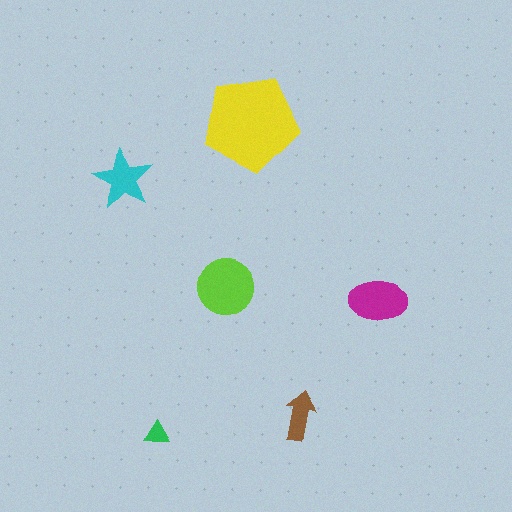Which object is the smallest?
The green triangle.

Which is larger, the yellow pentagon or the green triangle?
The yellow pentagon.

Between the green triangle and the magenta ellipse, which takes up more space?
The magenta ellipse.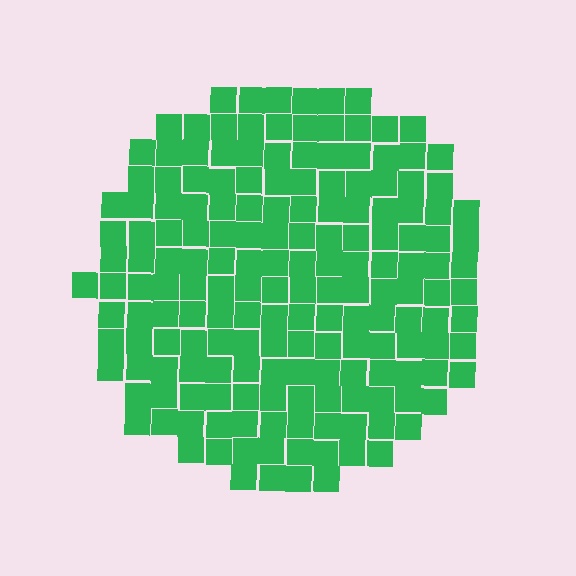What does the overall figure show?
The overall figure shows a circle.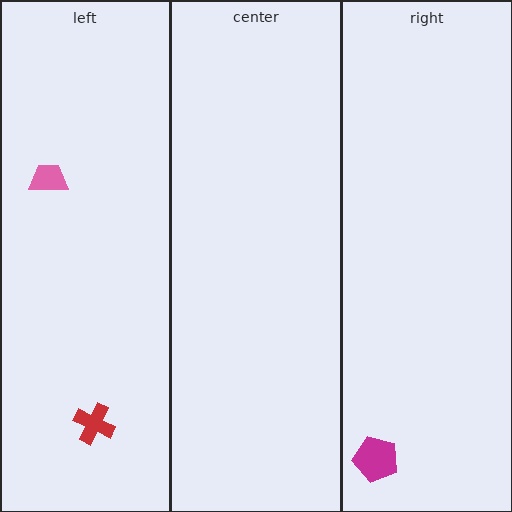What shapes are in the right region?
The magenta pentagon.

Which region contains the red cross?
The left region.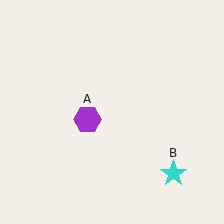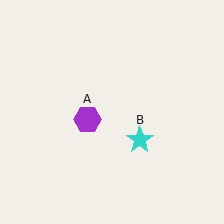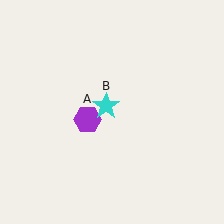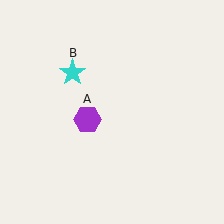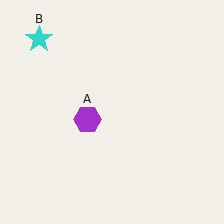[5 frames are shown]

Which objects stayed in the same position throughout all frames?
Purple hexagon (object A) remained stationary.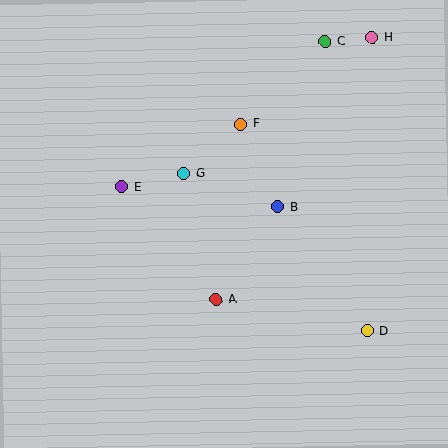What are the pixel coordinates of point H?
Point H is at (372, 37).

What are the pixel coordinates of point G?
Point G is at (184, 173).